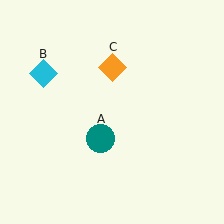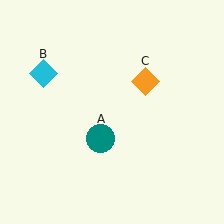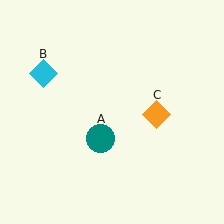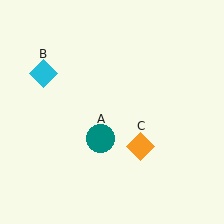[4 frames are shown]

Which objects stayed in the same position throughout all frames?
Teal circle (object A) and cyan diamond (object B) remained stationary.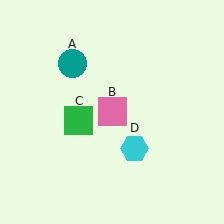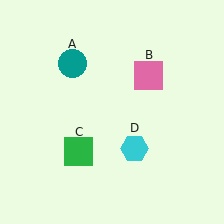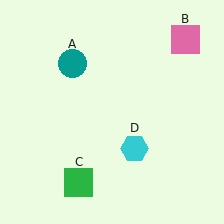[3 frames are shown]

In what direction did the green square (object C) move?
The green square (object C) moved down.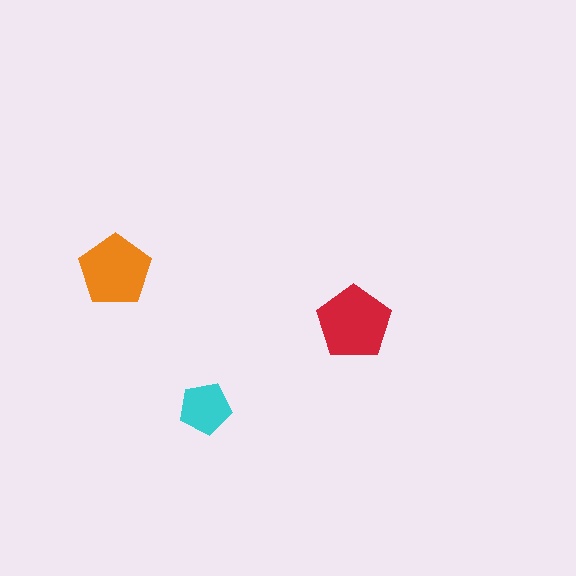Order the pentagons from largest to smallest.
the red one, the orange one, the cyan one.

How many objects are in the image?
There are 3 objects in the image.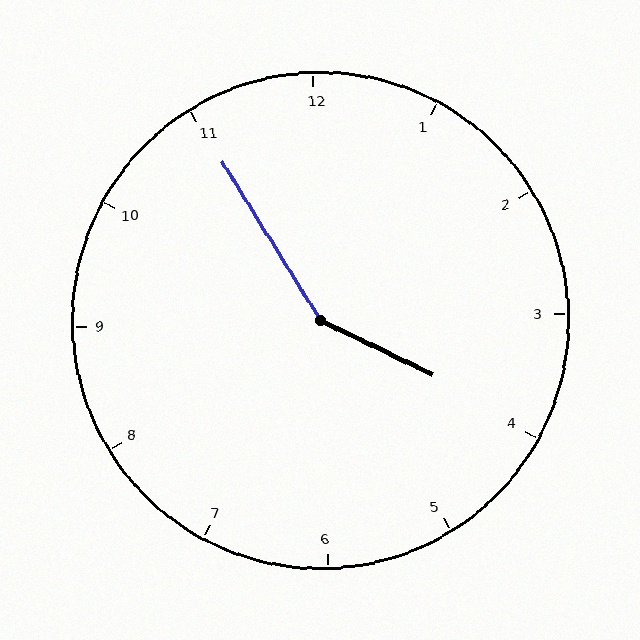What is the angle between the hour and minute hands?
Approximately 148 degrees.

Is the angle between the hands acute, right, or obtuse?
It is obtuse.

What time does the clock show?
3:55.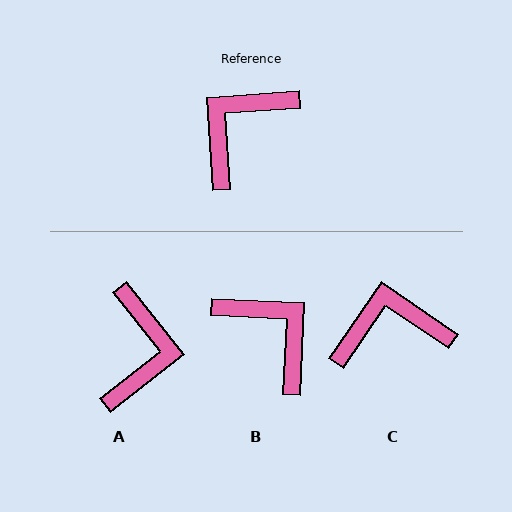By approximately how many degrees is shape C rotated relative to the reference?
Approximately 38 degrees clockwise.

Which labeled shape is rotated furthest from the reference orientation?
A, about 146 degrees away.